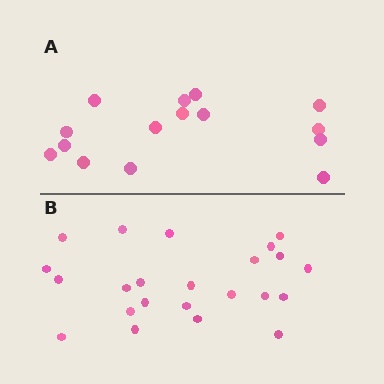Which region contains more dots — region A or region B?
Region B (the bottom region) has more dots.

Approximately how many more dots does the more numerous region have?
Region B has roughly 8 or so more dots than region A.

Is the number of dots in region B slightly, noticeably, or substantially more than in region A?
Region B has substantially more. The ratio is roughly 1.5 to 1.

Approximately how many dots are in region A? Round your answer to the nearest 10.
About 20 dots. (The exact count is 15, which rounds to 20.)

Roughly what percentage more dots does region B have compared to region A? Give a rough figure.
About 55% more.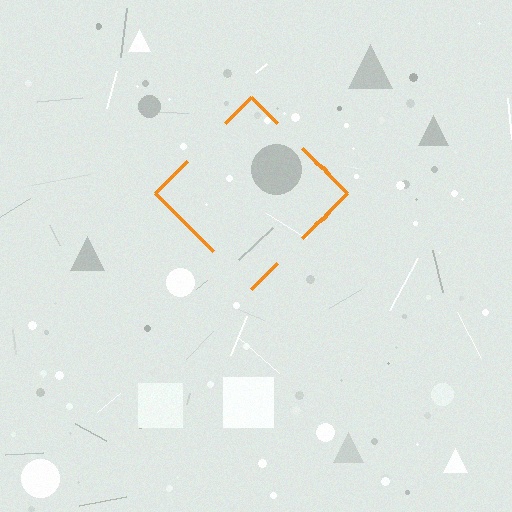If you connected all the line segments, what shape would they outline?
They would outline a diamond.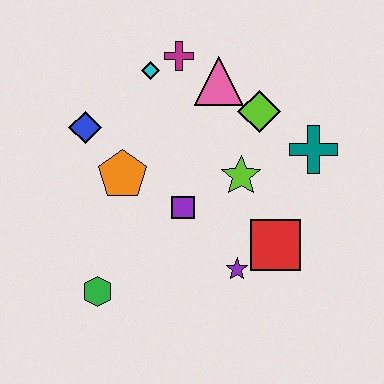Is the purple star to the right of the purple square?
Yes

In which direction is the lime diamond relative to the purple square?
The lime diamond is above the purple square.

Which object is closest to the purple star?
The red square is closest to the purple star.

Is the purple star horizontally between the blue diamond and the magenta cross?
No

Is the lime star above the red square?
Yes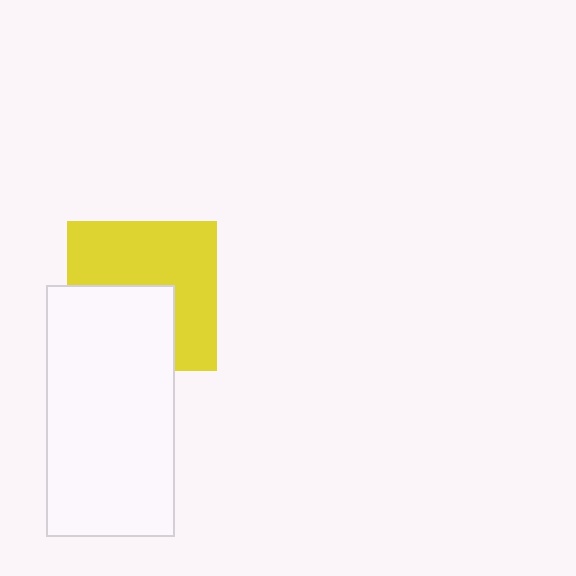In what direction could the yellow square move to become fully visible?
The yellow square could move up. That would shift it out from behind the white rectangle entirely.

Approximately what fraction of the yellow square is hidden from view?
Roughly 41% of the yellow square is hidden behind the white rectangle.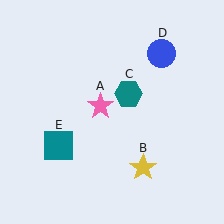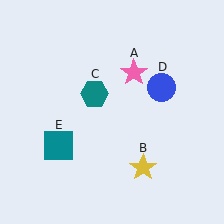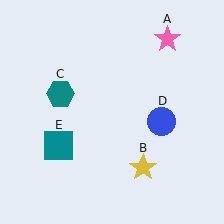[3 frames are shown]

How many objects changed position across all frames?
3 objects changed position: pink star (object A), teal hexagon (object C), blue circle (object D).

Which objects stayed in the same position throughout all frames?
Yellow star (object B) and teal square (object E) remained stationary.